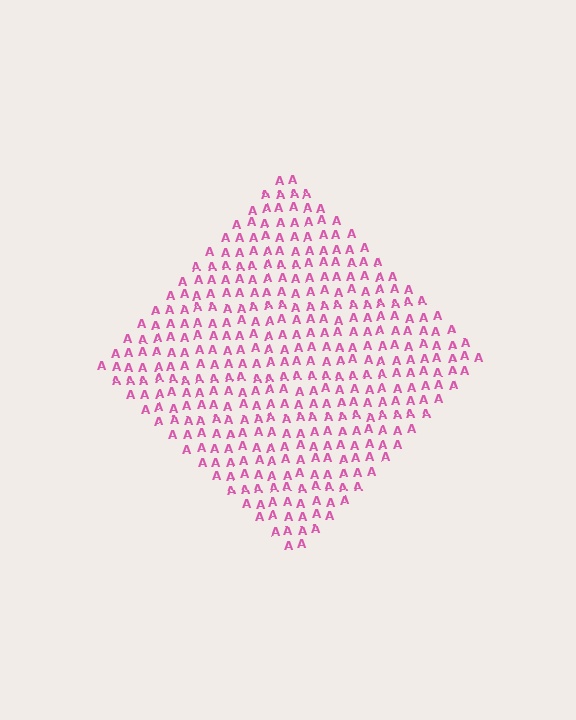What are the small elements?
The small elements are letter A's.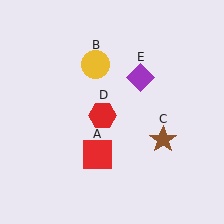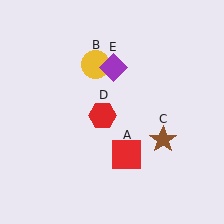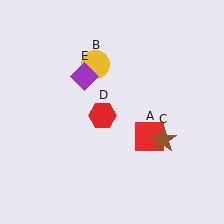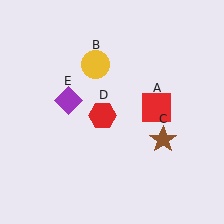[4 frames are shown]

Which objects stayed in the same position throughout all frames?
Yellow circle (object B) and brown star (object C) and red hexagon (object D) remained stationary.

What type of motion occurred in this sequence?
The red square (object A), purple diamond (object E) rotated counterclockwise around the center of the scene.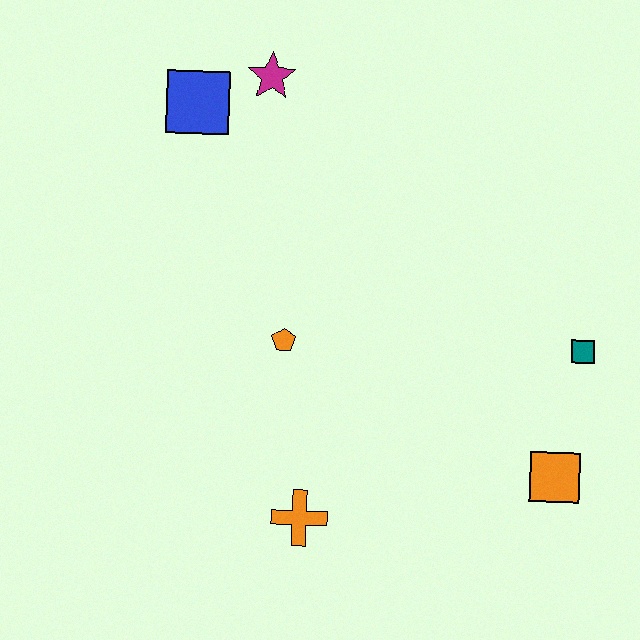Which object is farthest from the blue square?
The orange square is farthest from the blue square.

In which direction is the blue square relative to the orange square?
The blue square is to the left of the orange square.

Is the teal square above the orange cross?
Yes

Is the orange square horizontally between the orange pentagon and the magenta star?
No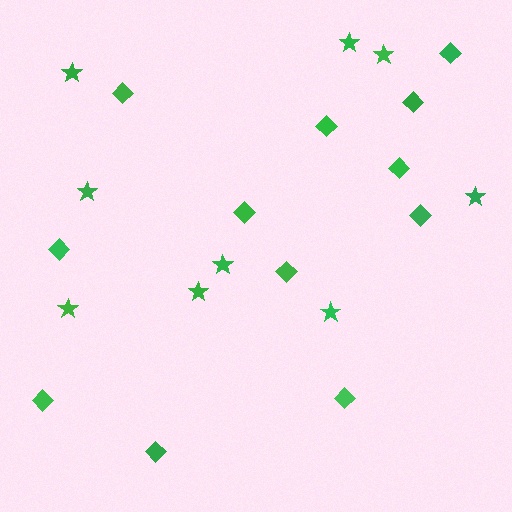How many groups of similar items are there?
There are 2 groups: one group of diamonds (12) and one group of stars (9).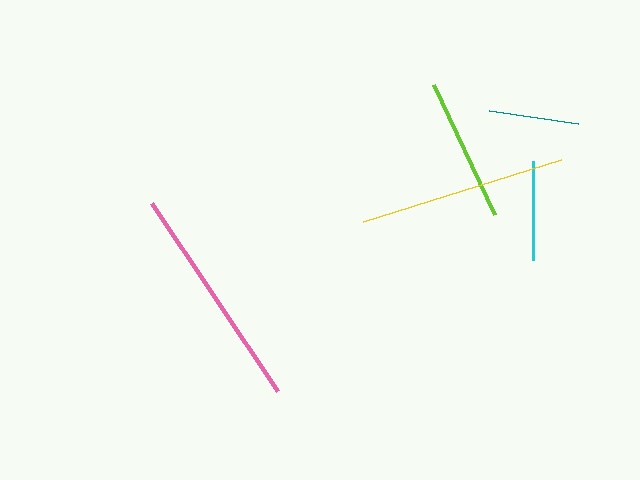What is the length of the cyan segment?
The cyan segment is approximately 99 pixels long.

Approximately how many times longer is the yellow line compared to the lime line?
The yellow line is approximately 1.5 times the length of the lime line.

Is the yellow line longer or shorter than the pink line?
The pink line is longer than the yellow line.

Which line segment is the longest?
The pink line is the longest at approximately 227 pixels.